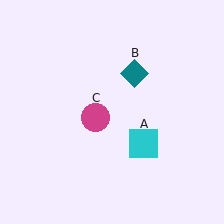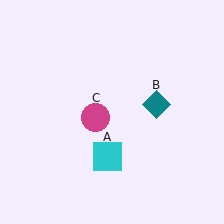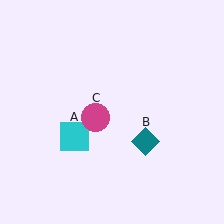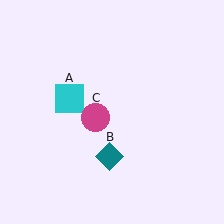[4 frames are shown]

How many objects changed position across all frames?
2 objects changed position: cyan square (object A), teal diamond (object B).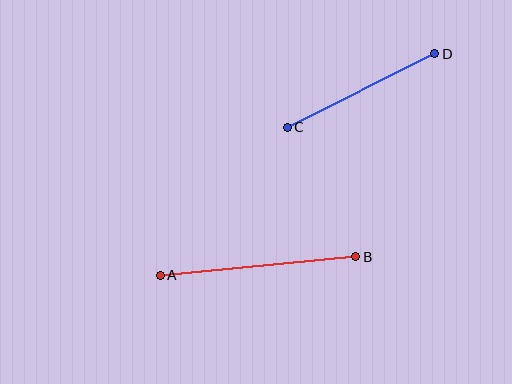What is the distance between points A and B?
The distance is approximately 197 pixels.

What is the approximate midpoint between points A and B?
The midpoint is at approximately (258, 266) pixels.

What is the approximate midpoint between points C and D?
The midpoint is at approximately (361, 91) pixels.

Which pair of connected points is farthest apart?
Points A and B are farthest apart.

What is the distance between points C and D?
The distance is approximately 165 pixels.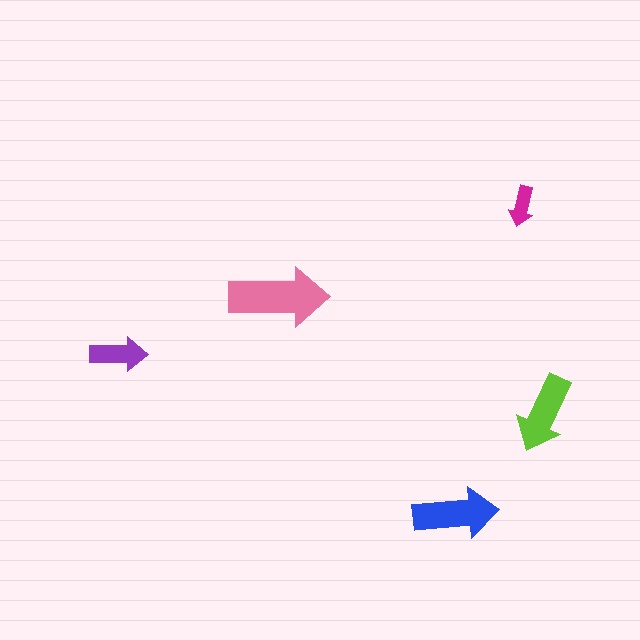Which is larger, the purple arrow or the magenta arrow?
The purple one.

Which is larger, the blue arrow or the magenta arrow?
The blue one.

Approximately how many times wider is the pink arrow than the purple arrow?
About 1.5 times wider.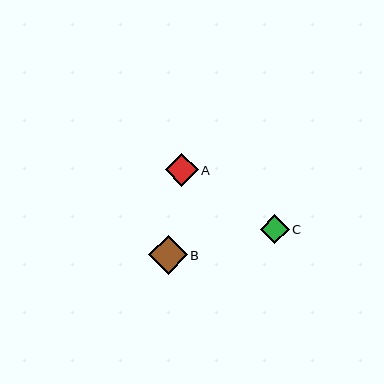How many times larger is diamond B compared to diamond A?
Diamond B is approximately 1.2 times the size of diamond A.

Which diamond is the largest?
Diamond B is the largest with a size of approximately 38 pixels.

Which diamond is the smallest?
Diamond C is the smallest with a size of approximately 29 pixels.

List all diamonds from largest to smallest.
From largest to smallest: B, A, C.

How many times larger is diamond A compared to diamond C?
Diamond A is approximately 1.1 times the size of diamond C.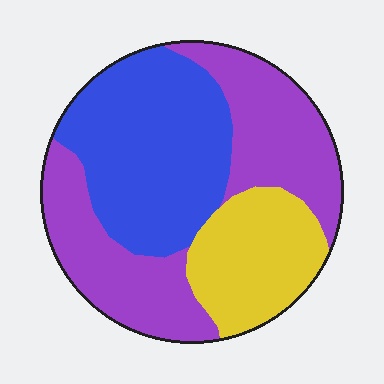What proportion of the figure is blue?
Blue covers 37% of the figure.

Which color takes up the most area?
Purple, at roughly 40%.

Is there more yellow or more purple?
Purple.